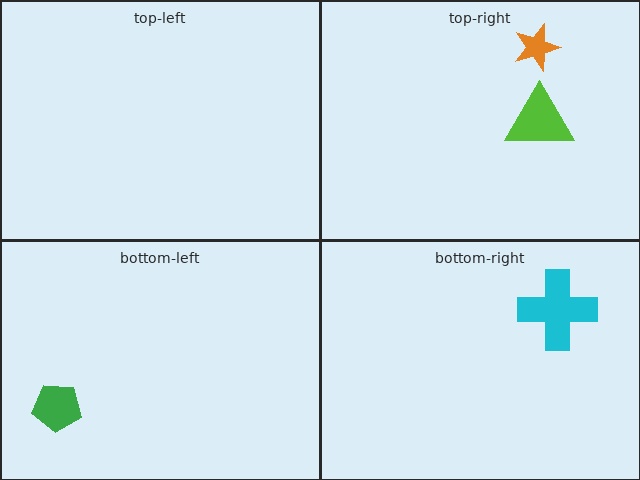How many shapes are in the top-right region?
2.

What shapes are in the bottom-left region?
The green pentagon.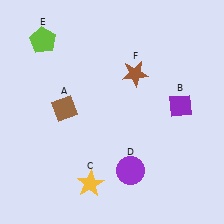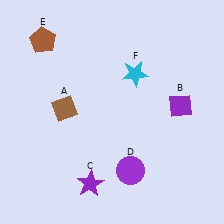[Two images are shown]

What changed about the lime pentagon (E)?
In Image 1, E is lime. In Image 2, it changed to brown.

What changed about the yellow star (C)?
In Image 1, C is yellow. In Image 2, it changed to purple.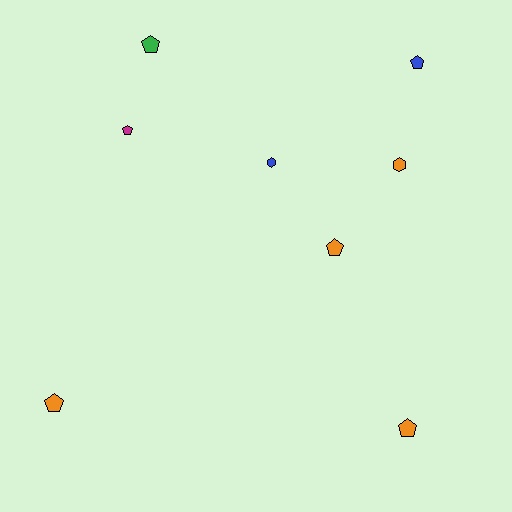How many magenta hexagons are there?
There are no magenta hexagons.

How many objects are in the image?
There are 8 objects.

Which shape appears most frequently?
Pentagon, with 6 objects.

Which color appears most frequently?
Orange, with 4 objects.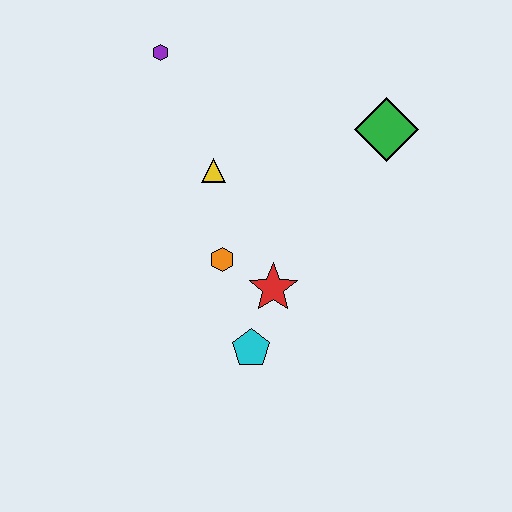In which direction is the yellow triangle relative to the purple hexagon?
The yellow triangle is below the purple hexagon.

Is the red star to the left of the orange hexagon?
No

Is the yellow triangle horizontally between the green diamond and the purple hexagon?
Yes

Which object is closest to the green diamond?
The yellow triangle is closest to the green diamond.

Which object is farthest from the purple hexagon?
The cyan pentagon is farthest from the purple hexagon.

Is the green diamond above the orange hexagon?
Yes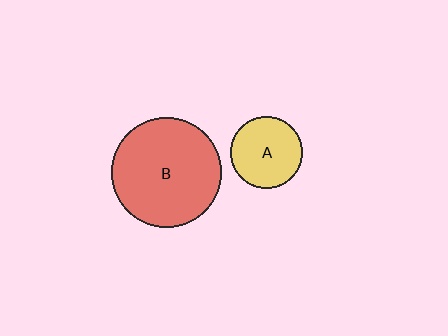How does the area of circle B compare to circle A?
Approximately 2.3 times.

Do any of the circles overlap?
No, none of the circles overlap.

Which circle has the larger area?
Circle B (red).